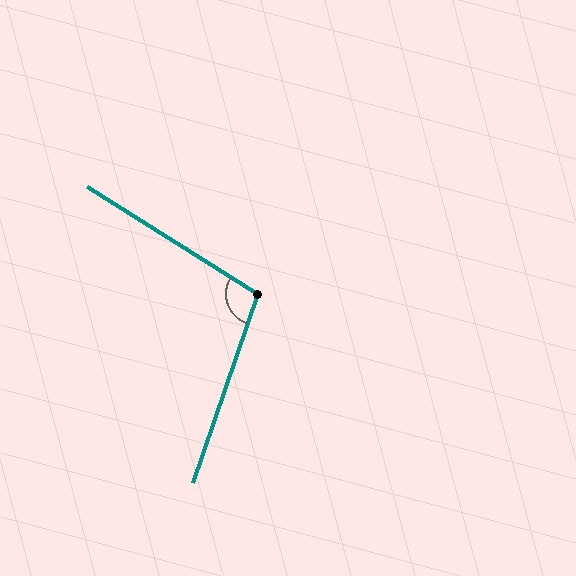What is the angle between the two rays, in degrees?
Approximately 103 degrees.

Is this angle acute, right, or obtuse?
It is obtuse.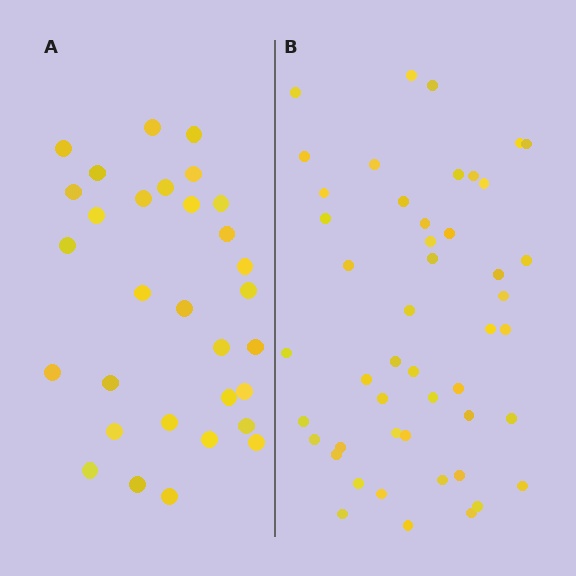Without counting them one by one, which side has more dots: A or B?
Region B (the right region) has more dots.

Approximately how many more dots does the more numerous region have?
Region B has approximately 15 more dots than region A.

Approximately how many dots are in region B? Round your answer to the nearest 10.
About 50 dots. (The exact count is 48, which rounds to 50.)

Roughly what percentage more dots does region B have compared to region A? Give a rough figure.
About 55% more.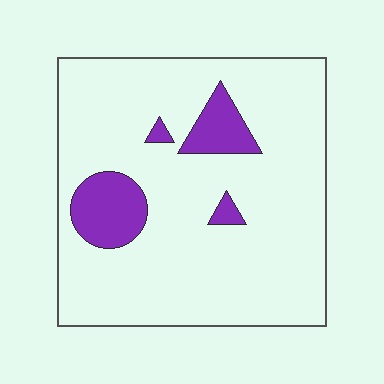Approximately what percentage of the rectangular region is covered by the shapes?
Approximately 15%.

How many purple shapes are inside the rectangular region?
4.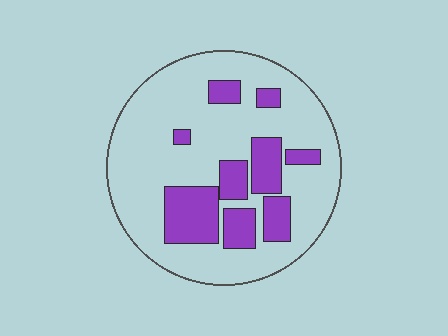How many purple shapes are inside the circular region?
9.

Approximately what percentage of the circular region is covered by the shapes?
Approximately 25%.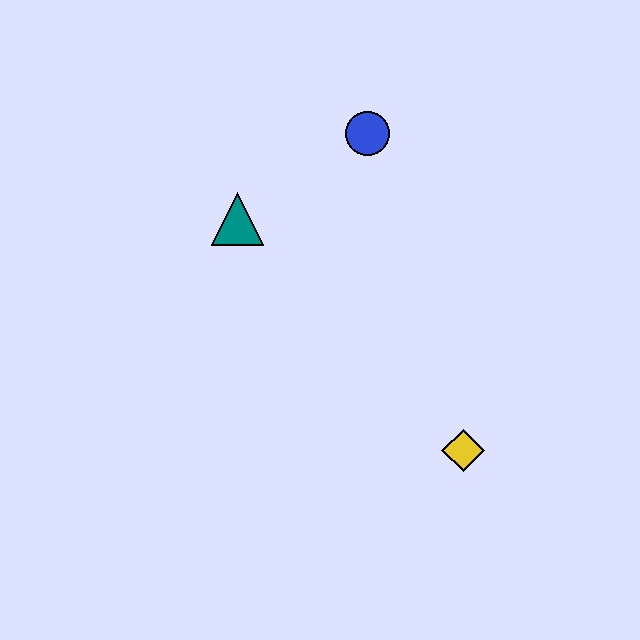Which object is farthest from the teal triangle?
The yellow diamond is farthest from the teal triangle.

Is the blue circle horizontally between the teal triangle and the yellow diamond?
Yes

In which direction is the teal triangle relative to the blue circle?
The teal triangle is to the left of the blue circle.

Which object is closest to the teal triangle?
The blue circle is closest to the teal triangle.